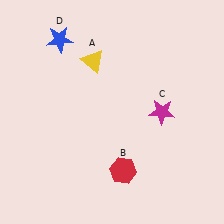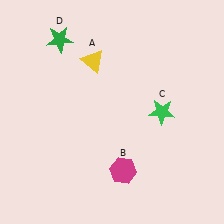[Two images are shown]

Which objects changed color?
B changed from red to magenta. C changed from magenta to green. D changed from blue to green.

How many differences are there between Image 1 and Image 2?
There are 3 differences between the two images.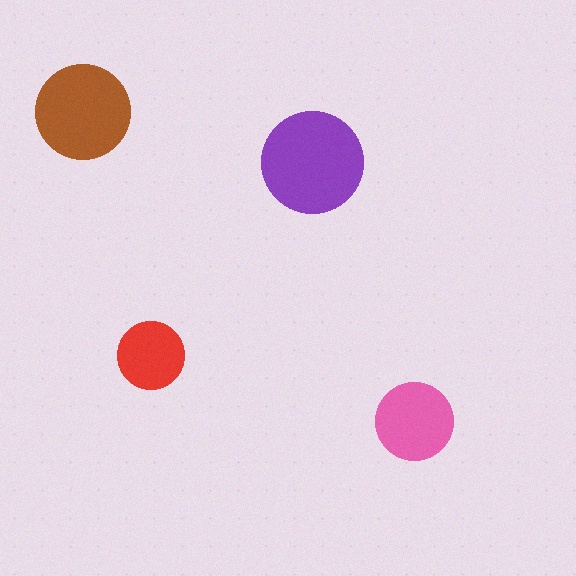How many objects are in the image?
There are 4 objects in the image.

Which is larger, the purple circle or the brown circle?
The purple one.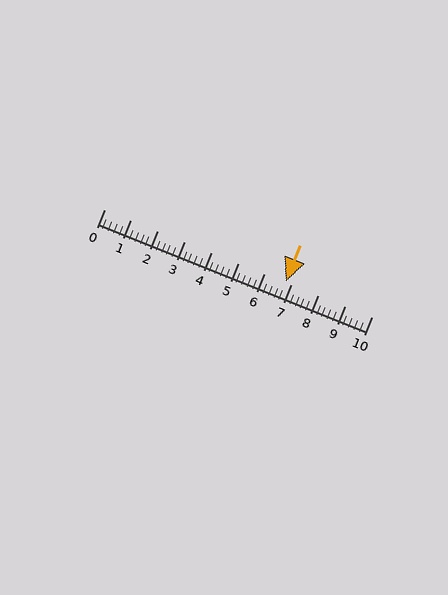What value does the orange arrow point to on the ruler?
The orange arrow points to approximately 6.8.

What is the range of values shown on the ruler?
The ruler shows values from 0 to 10.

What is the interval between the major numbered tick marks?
The major tick marks are spaced 1 units apart.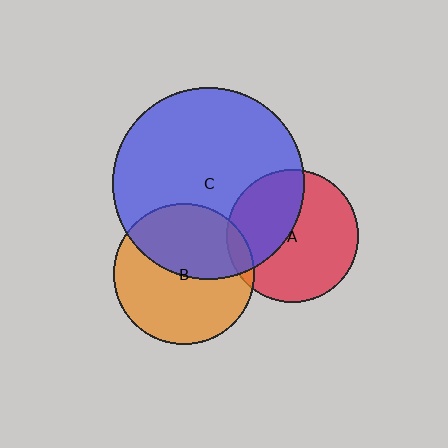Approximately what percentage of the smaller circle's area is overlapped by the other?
Approximately 40%.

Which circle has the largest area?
Circle C (blue).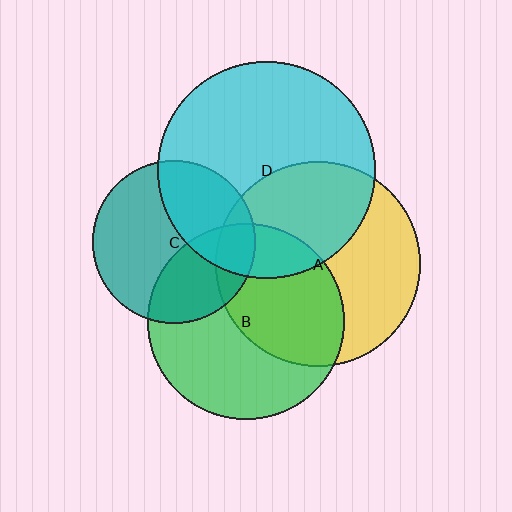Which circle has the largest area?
Circle D (cyan).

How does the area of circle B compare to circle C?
Approximately 1.5 times.